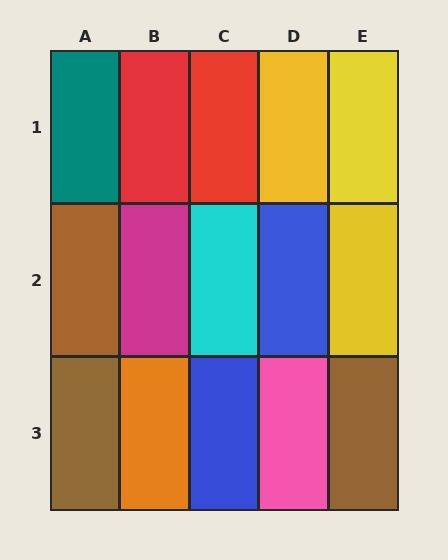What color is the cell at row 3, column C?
Blue.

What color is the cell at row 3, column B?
Orange.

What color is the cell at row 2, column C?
Cyan.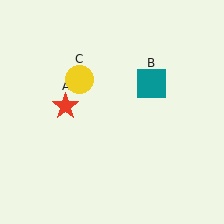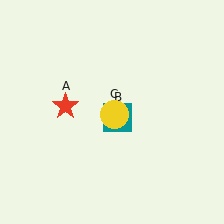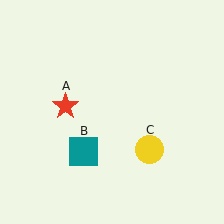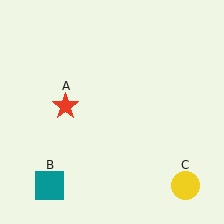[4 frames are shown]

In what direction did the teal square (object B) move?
The teal square (object B) moved down and to the left.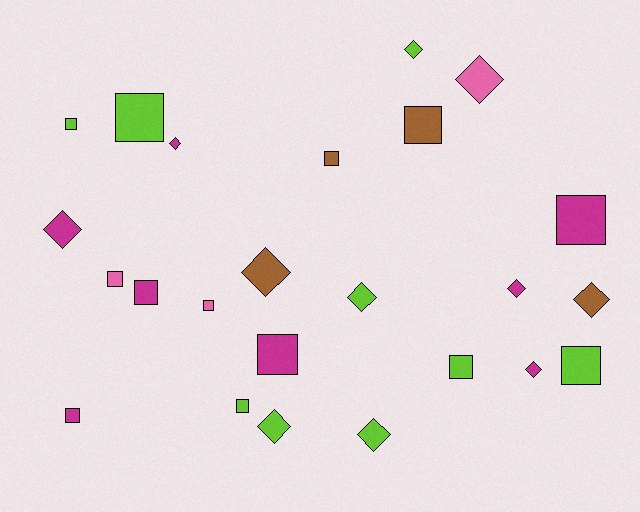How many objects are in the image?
There are 24 objects.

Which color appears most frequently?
Lime, with 9 objects.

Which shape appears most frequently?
Square, with 13 objects.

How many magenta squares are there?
There are 4 magenta squares.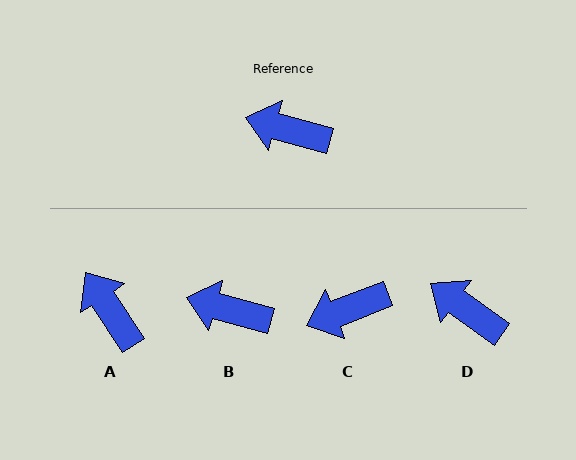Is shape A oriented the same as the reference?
No, it is off by about 41 degrees.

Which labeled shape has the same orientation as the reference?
B.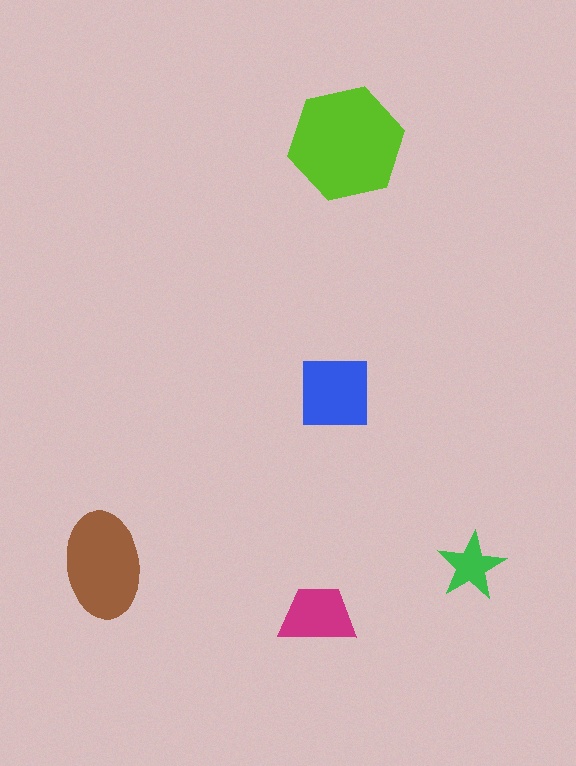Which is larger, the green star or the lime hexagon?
The lime hexagon.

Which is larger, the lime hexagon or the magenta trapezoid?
The lime hexagon.